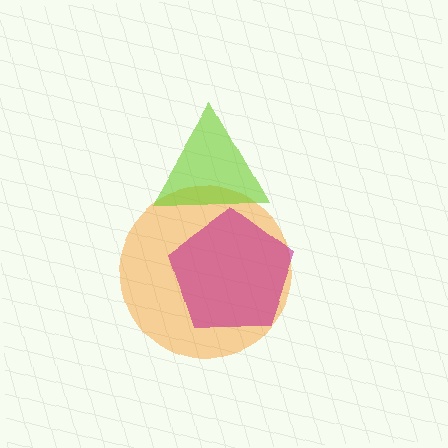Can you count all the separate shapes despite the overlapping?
Yes, there are 3 separate shapes.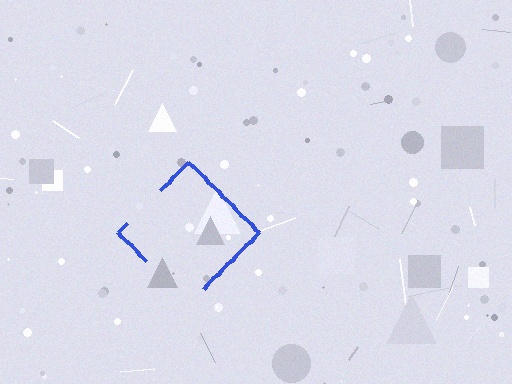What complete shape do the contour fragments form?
The contour fragments form a diamond.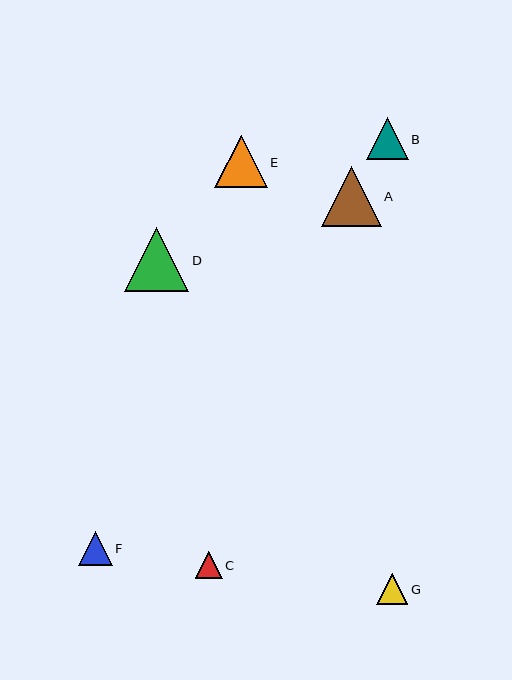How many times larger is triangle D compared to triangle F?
Triangle D is approximately 1.9 times the size of triangle F.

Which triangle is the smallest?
Triangle C is the smallest with a size of approximately 26 pixels.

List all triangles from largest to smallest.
From largest to smallest: D, A, E, B, F, G, C.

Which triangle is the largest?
Triangle D is the largest with a size of approximately 64 pixels.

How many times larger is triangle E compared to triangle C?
Triangle E is approximately 2.0 times the size of triangle C.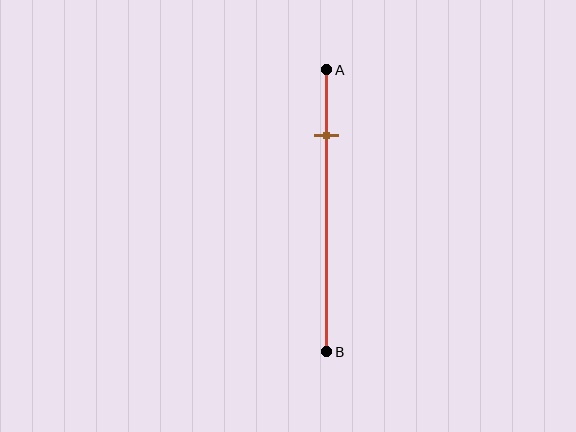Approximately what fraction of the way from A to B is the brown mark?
The brown mark is approximately 25% of the way from A to B.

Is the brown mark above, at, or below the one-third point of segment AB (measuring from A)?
The brown mark is above the one-third point of segment AB.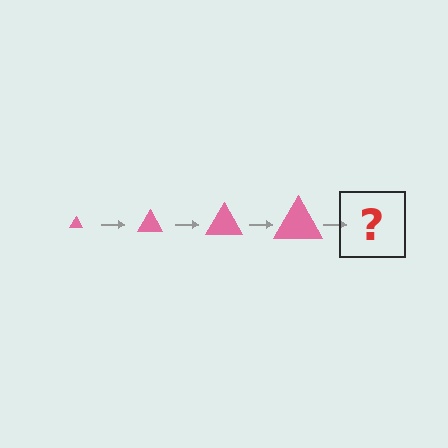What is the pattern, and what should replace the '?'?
The pattern is that the triangle gets progressively larger each step. The '?' should be a pink triangle, larger than the previous one.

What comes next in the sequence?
The next element should be a pink triangle, larger than the previous one.